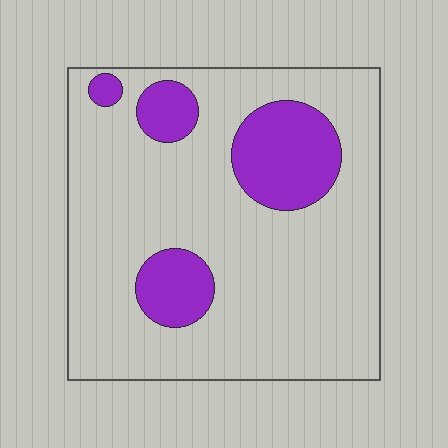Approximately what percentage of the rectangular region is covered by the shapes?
Approximately 20%.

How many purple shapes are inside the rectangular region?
4.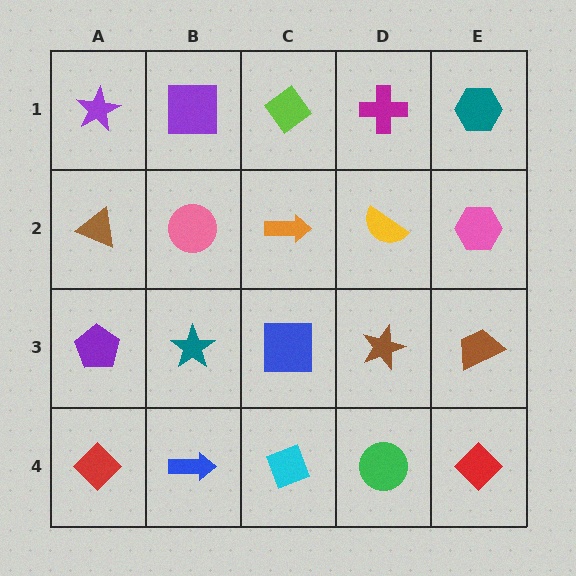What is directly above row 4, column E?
A brown trapezoid.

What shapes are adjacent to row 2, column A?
A purple star (row 1, column A), a purple pentagon (row 3, column A), a pink circle (row 2, column B).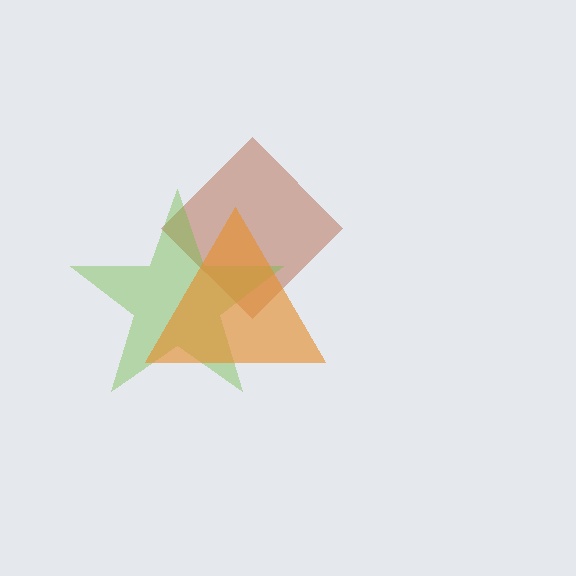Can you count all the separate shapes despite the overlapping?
Yes, there are 3 separate shapes.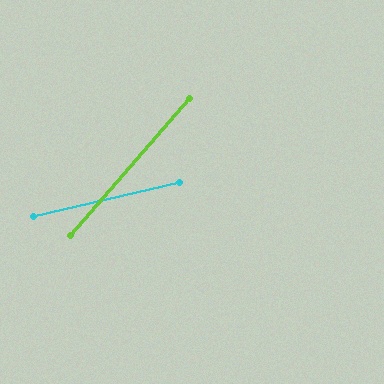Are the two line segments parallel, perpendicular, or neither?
Neither parallel nor perpendicular — they differ by about 36°.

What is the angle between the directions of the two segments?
Approximately 36 degrees.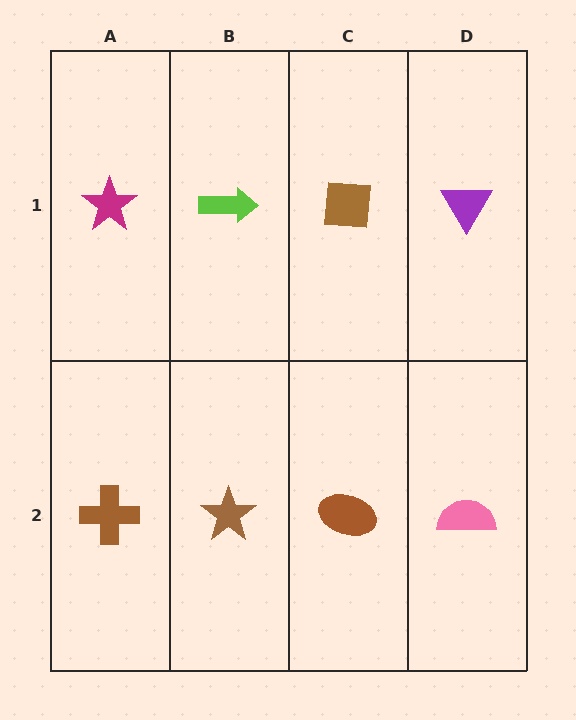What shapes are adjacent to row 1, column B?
A brown star (row 2, column B), a magenta star (row 1, column A), a brown square (row 1, column C).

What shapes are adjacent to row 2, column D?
A purple triangle (row 1, column D), a brown ellipse (row 2, column C).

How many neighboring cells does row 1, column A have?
2.